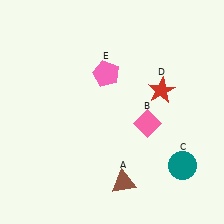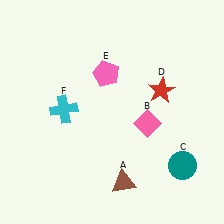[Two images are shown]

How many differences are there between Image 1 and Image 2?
There is 1 difference between the two images.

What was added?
A cyan cross (F) was added in Image 2.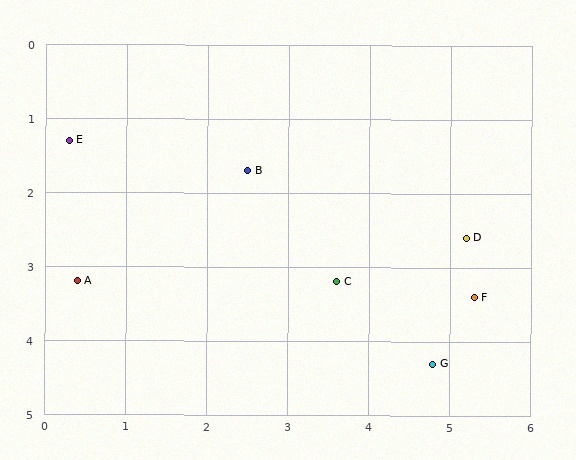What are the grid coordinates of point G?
Point G is at approximately (4.8, 4.3).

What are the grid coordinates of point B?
Point B is at approximately (2.5, 1.7).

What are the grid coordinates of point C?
Point C is at approximately (3.6, 3.2).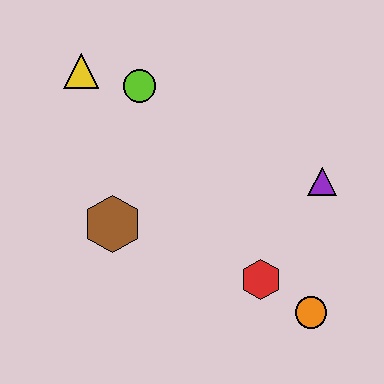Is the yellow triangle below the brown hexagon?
No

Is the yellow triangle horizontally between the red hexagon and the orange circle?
No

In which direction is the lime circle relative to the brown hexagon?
The lime circle is above the brown hexagon.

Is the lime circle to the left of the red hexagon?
Yes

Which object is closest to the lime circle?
The yellow triangle is closest to the lime circle.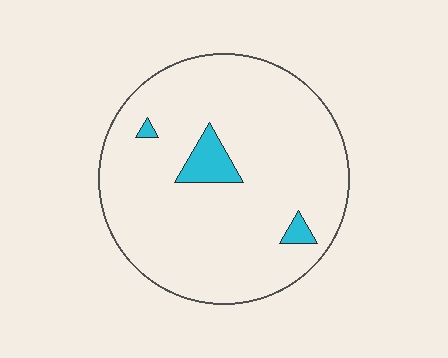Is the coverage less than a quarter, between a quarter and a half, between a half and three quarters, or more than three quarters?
Less than a quarter.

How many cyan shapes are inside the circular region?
3.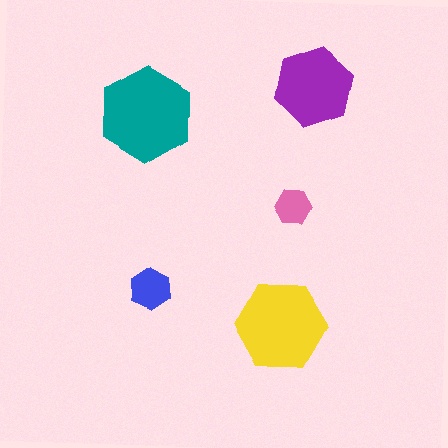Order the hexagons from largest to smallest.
the teal one, the yellow one, the purple one, the blue one, the pink one.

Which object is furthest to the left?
The teal hexagon is leftmost.